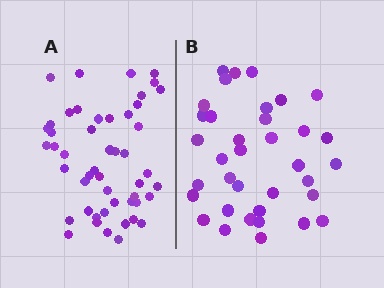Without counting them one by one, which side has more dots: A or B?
Region A (the left region) has more dots.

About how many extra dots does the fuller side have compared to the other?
Region A has approximately 15 more dots than region B.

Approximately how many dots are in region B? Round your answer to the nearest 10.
About 40 dots. (The exact count is 36, which rounds to 40.)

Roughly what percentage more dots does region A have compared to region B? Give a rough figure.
About 35% more.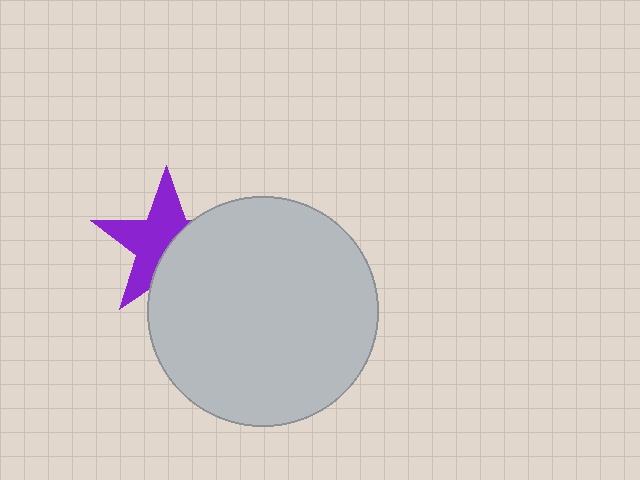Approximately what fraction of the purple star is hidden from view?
Roughly 43% of the purple star is hidden behind the light gray circle.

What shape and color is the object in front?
The object in front is a light gray circle.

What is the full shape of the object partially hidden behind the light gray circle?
The partially hidden object is a purple star.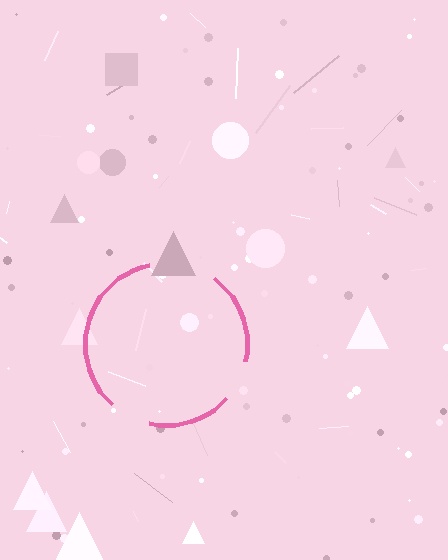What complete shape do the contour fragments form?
The contour fragments form a circle.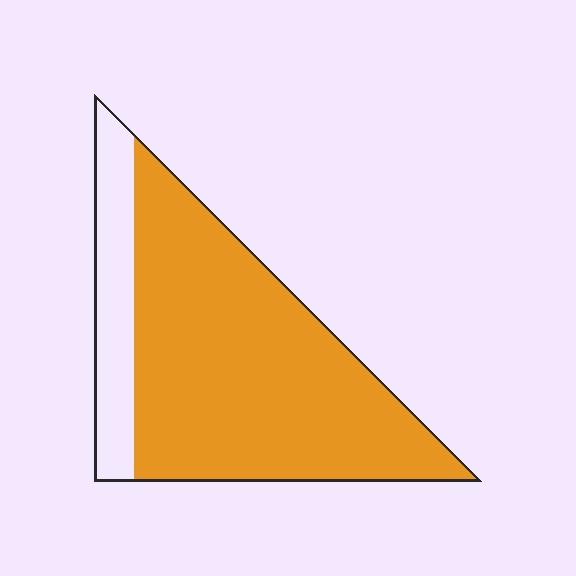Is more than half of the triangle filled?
Yes.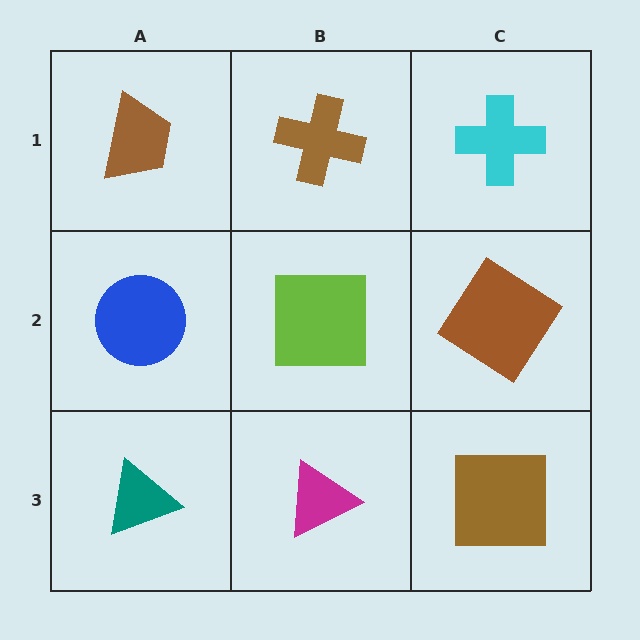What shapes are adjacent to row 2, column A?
A brown trapezoid (row 1, column A), a teal triangle (row 3, column A), a lime square (row 2, column B).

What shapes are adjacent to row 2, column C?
A cyan cross (row 1, column C), a brown square (row 3, column C), a lime square (row 2, column B).